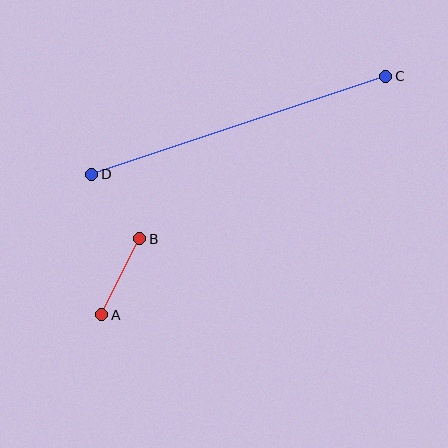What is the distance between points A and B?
The distance is approximately 85 pixels.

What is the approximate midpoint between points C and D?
The midpoint is at approximately (239, 125) pixels.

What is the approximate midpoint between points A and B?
The midpoint is at approximately (121, 277) pixels.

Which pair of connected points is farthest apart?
Points C and D are farthest apart.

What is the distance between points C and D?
The distance is approximately 310 pixels.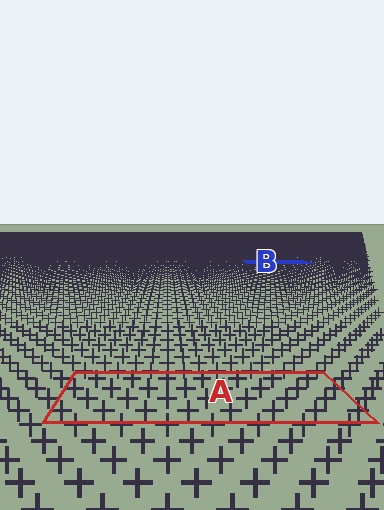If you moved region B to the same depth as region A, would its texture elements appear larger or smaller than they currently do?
They would appear larger. At a closer depth, the same texture elements are projected at a bigger on-screen size.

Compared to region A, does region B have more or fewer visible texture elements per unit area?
Region B has more texture elements per unit area — they are packed more densely because it is farther away.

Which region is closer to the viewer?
Region A is closer. The texture elements there are larger and more spread out.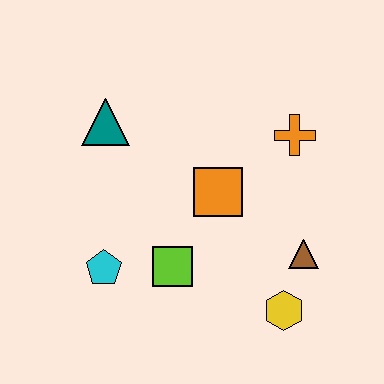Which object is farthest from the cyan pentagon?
The orange cross is farthest from the cyan pentagon.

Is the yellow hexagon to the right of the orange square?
Yes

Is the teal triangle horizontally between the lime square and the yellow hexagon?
No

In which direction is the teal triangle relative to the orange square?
The teal triangle is to the left of the orange square.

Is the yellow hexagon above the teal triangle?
No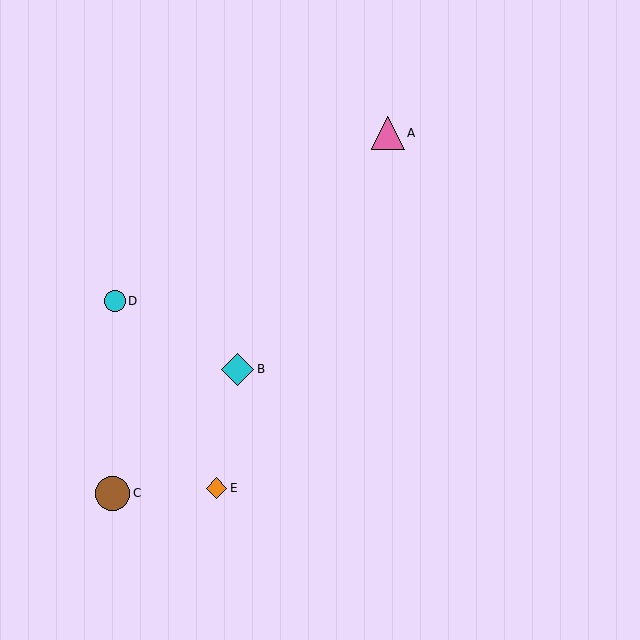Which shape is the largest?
The brown circle (labeled C) is the largest.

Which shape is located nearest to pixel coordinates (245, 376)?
The cyan diamond (labeled B) at (238, 370) is nearest to that location.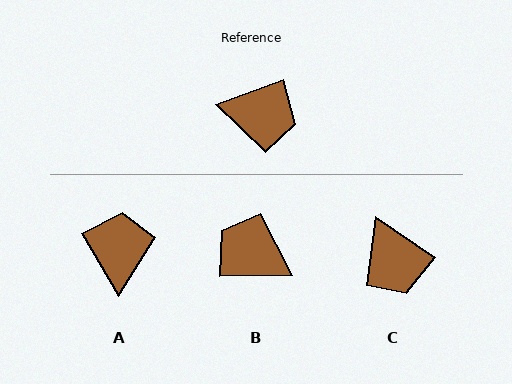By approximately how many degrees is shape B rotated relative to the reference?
Approximately 161 degrees counter-clockwise.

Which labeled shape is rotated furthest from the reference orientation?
B, about 161 degrees away.